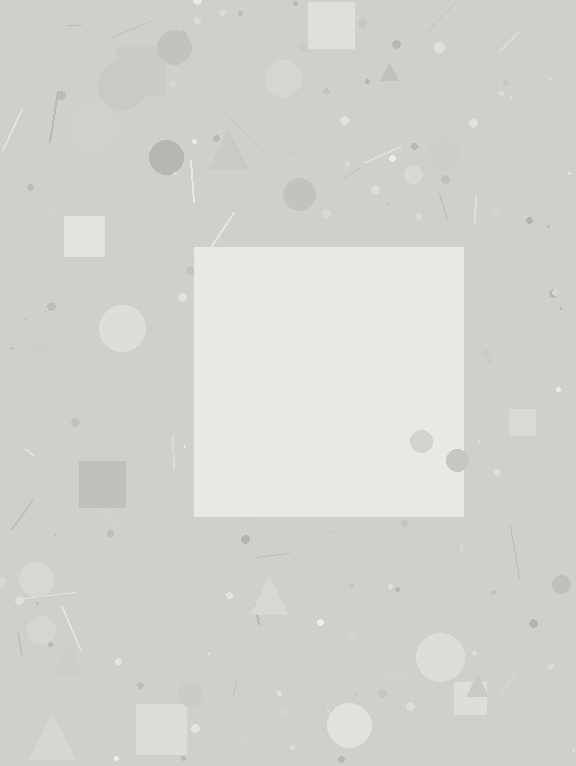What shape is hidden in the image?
A square is hidden in the image.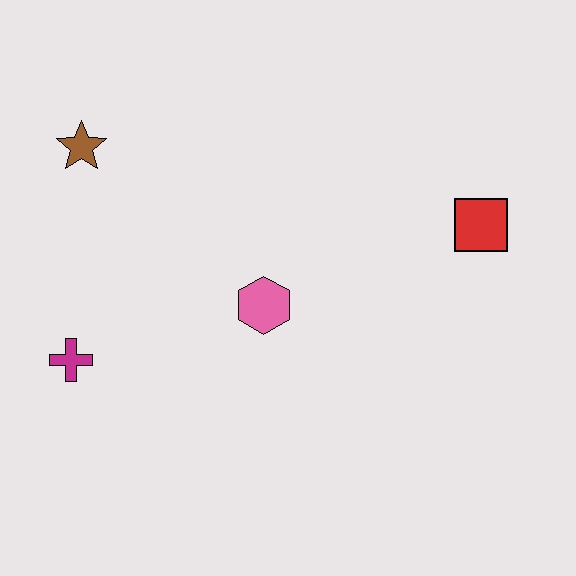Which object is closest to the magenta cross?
The pink hexagon is closest to the magenta cross.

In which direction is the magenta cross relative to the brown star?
The magenta cross is below the brown star.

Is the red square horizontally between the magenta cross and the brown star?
No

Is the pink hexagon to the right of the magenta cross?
Yes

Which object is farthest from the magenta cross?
The red square is farthest from the magenta cross.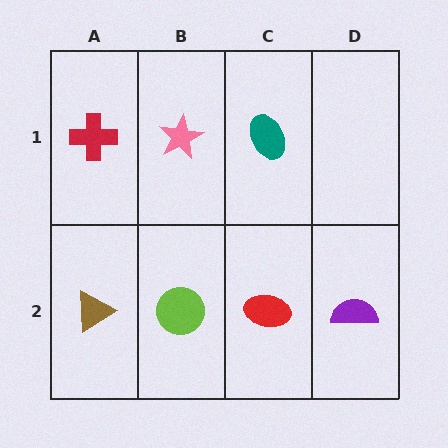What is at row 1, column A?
A red cross.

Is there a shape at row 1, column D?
No, that cell is empty.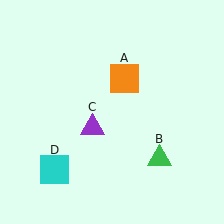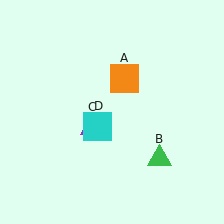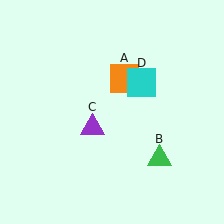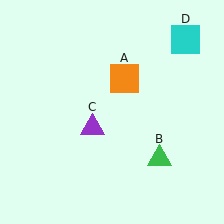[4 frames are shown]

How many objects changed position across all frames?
1 object changed position: cyan square (object D).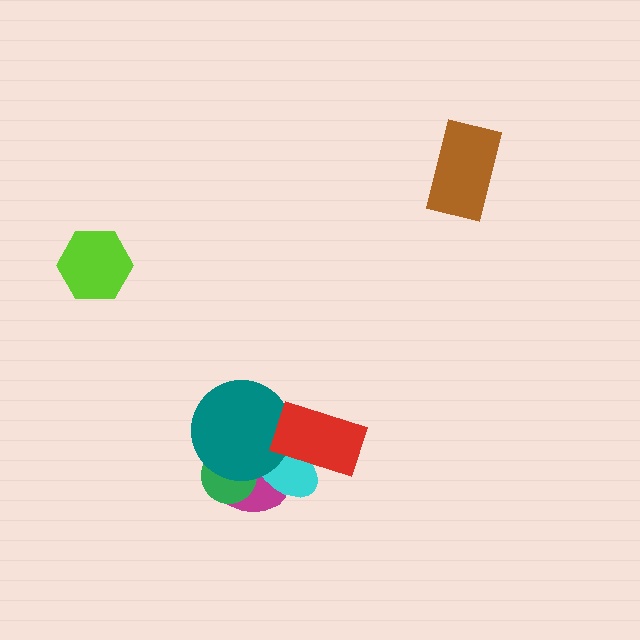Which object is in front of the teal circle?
The red rectangle is in front of the teal circle.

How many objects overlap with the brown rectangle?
0 objects overlap with the brown rectangle.